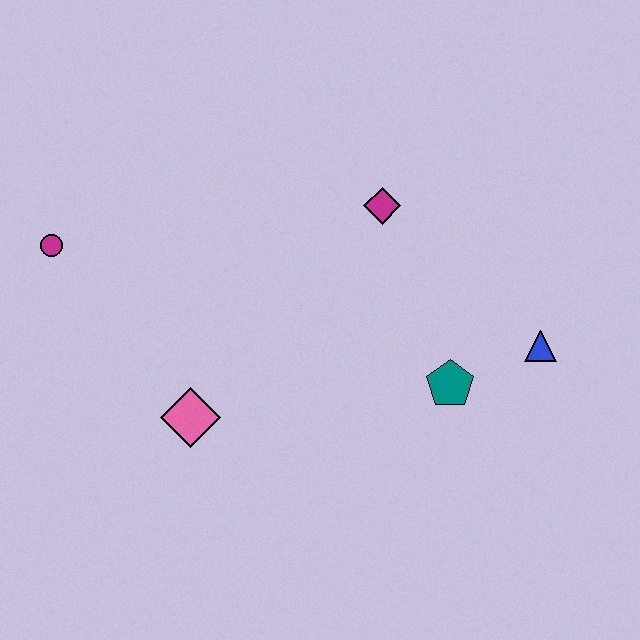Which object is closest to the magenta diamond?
The teal pentagon is closest to the magenta diamond.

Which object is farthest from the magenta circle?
The blue triangle is farthest from the magenta circle.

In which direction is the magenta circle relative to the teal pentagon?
The magenta circle is to the left of the teal pentagon.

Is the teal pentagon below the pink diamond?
No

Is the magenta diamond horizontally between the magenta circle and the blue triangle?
Yes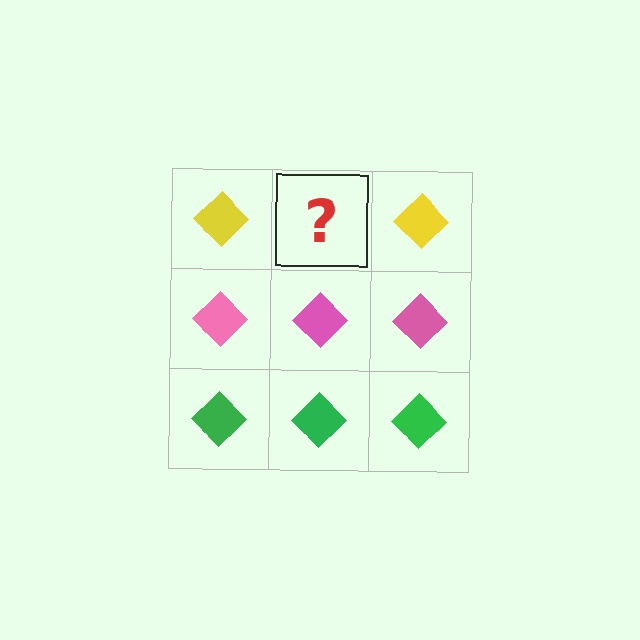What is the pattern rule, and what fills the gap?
The rule is that each row has a consistent color. The gap should be filled with a yellow diamond.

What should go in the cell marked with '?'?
The missing cell should contain a yellow diamond.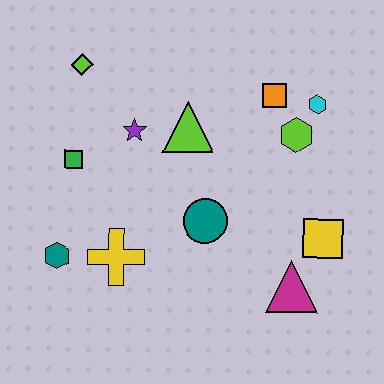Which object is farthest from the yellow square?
The lime diamond is farthest from the yellow square.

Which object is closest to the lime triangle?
The purple star is closest to the lime triangle.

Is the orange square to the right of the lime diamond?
Yes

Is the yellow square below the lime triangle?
Yes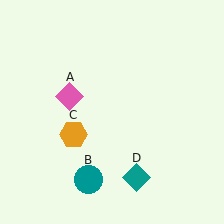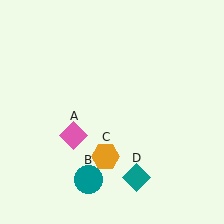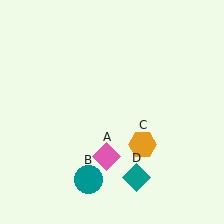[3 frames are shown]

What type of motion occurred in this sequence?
The pink diamond (object A), orange hexagon (object C) rotated counterclockwise around the center of the scene.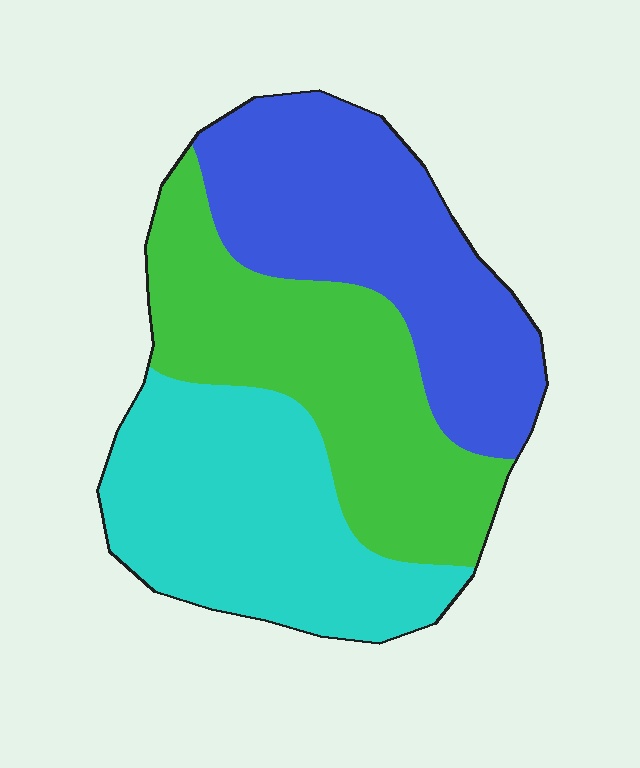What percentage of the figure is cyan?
Cyan takes up about one third (1/3) of the figure.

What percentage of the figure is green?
Green covers about 35% of the figure.